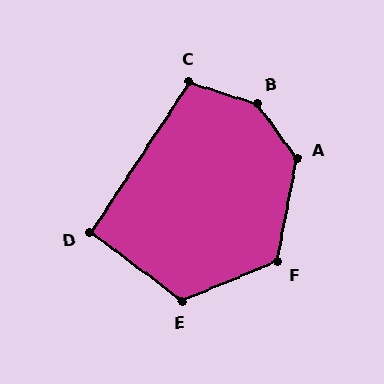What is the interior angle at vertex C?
Approximately 106 degrees (obtuse).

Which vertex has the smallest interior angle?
D, at approximately 93 degrees.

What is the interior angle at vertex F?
Approximately 123 degrees (obtuse).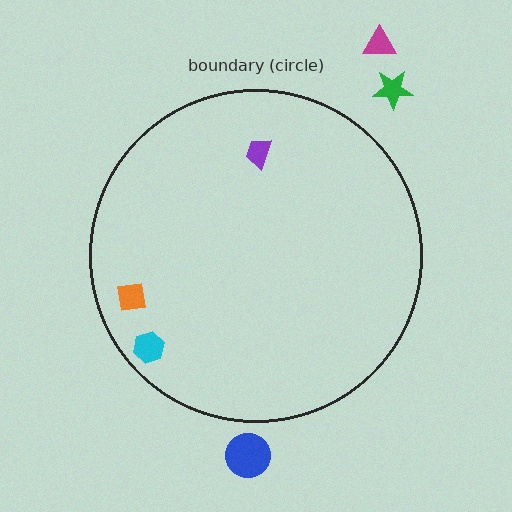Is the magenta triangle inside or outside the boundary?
Outside.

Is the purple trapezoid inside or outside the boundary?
Inside.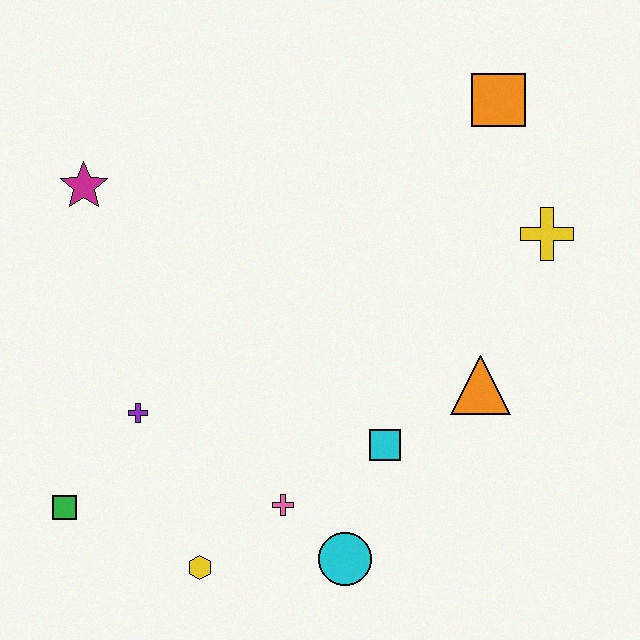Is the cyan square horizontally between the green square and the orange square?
Yes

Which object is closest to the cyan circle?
The pink cross is closest to the cyan circle.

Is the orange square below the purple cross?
No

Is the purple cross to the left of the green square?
No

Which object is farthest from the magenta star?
The yellow cross is farthest from the magenta star.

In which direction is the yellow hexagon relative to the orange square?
The yellow hexagon is below the orange square.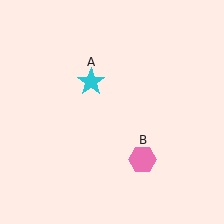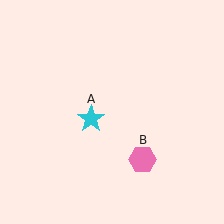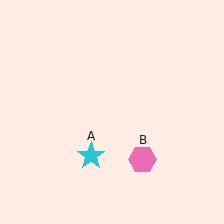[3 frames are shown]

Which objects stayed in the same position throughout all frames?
Pink hexagon (object B) remained stationary.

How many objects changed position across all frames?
1 object changed position: cyan star (object A).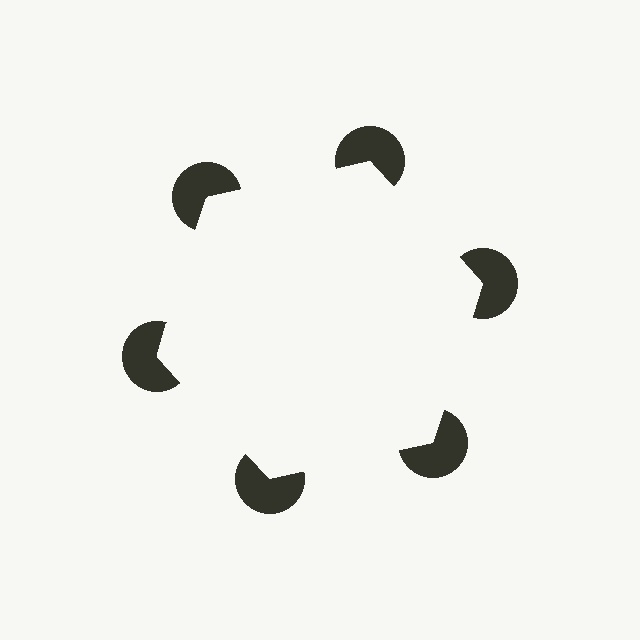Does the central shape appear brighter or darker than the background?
It typically appears slightly brighter than the background, even though no actual brightness change is drawn.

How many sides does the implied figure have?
6 sides.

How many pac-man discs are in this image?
There are 6 — one at each vertex of the illusory hexagon.